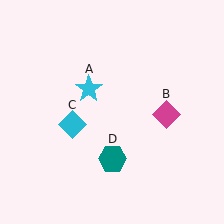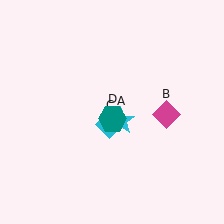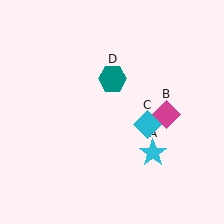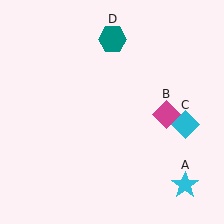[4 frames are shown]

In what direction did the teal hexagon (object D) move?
The teal hexagon (object D) moved up.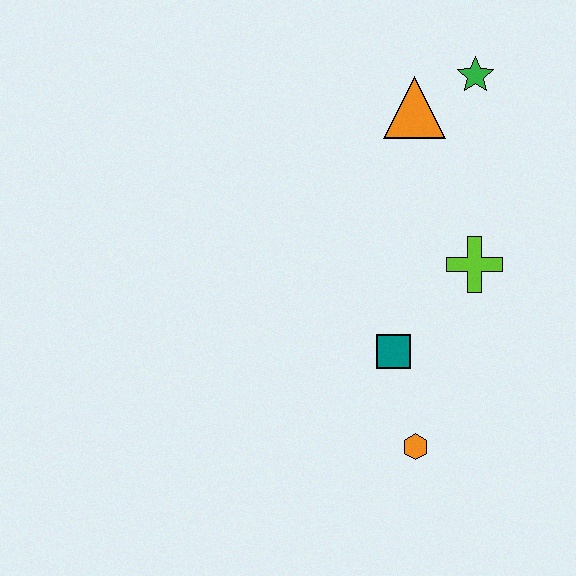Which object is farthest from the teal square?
The green star is farthest from the teal square.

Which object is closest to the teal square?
The orange hexagon is closest to the teal square.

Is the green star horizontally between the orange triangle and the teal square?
No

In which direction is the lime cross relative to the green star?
The lime cross is below the green star.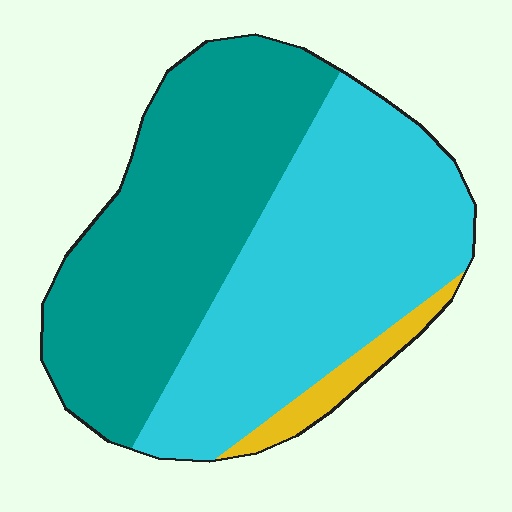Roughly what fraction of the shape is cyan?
Cyan covers about 50% of the shape.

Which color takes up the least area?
Yellow, at roughly 5%.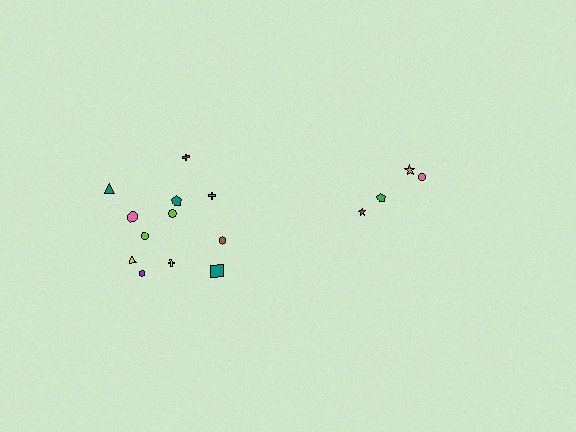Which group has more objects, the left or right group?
The left group.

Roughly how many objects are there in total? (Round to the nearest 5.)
Roughly 15 objects in total.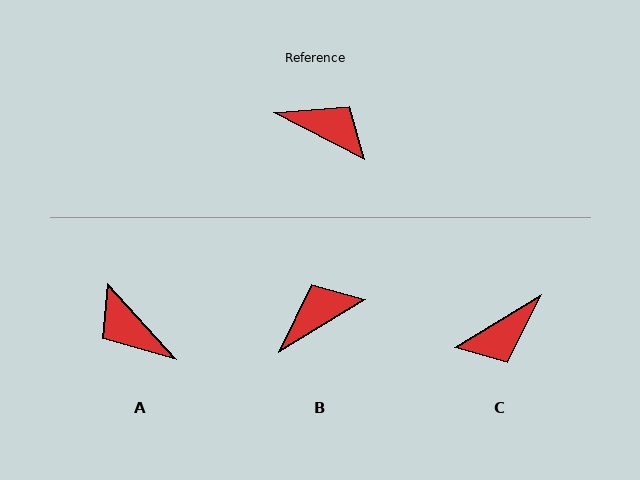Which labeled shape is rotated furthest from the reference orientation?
A, about 159 degrees away.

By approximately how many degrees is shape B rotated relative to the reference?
Approximately 59 degrees counter-clockwise.